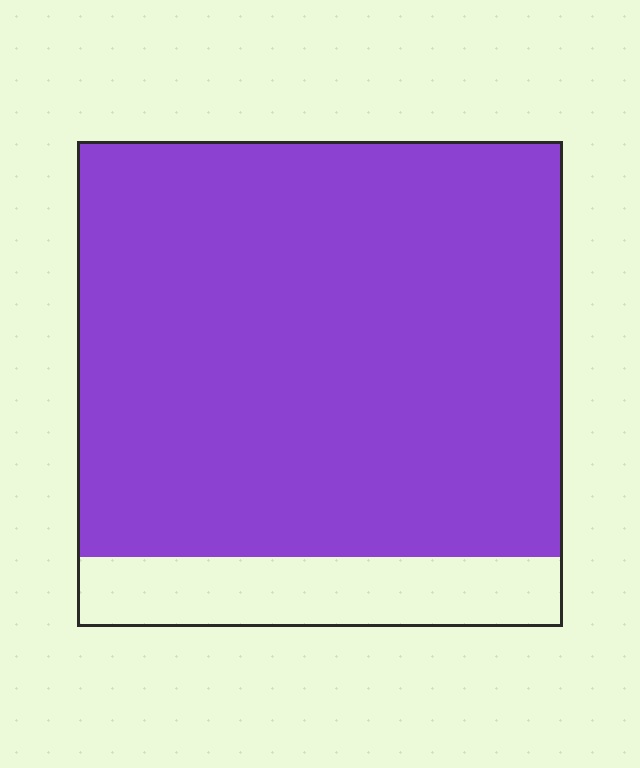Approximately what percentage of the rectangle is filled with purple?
Approximately 85%.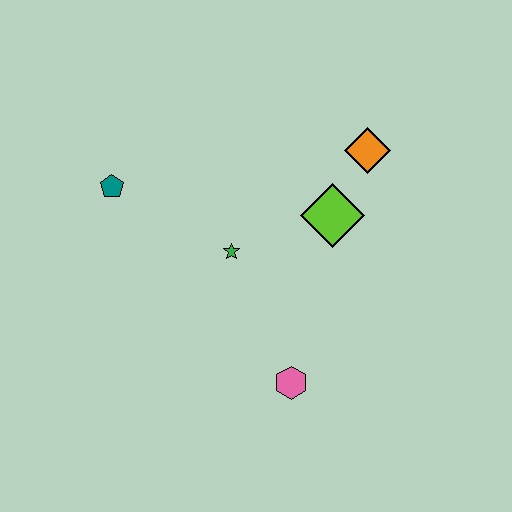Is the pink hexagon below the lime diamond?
Yes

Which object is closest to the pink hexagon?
The green star is closest to the pink hexagon.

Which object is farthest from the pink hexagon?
The teal pentagon is farthest from the pink hexagon.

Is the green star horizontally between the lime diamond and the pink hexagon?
No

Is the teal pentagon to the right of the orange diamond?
No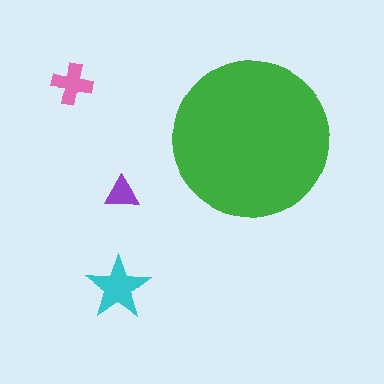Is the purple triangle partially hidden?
No, the purple triangle is fully visible.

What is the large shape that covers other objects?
A green circle.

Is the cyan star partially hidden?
No, the cyan star is fully visible.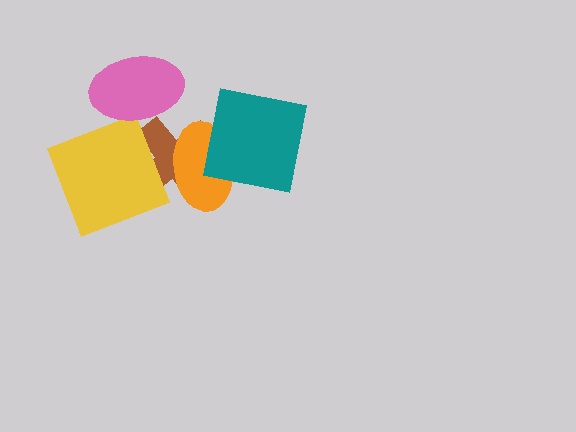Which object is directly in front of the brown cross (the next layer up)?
The orange ellipse is directly in front of the brown cross.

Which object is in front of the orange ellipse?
The teal square is in front of the orange ellipse.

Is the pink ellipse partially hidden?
No, no other shape covers it.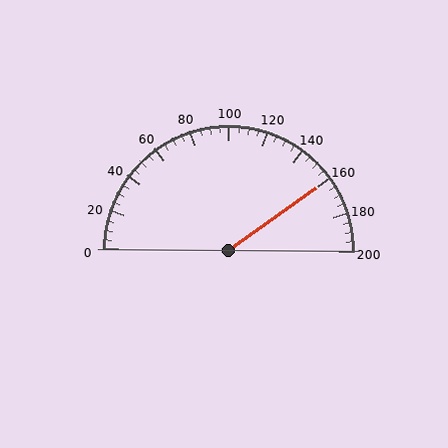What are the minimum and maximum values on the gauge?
The gauge ranges from 0 to 200.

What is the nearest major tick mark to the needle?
The nearest major tick mark is 160.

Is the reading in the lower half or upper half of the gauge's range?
The reading is in the upper half of the range (0 to 200).